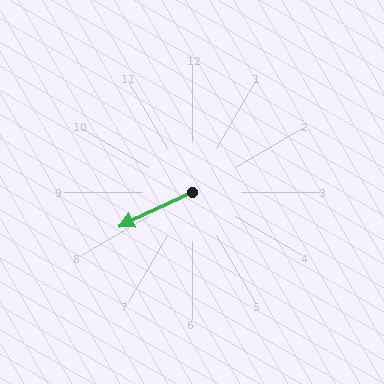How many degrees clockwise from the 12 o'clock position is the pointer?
Approximately 245 degrees.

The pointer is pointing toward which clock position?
Roughly 8 o'clock.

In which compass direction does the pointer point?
Southwest.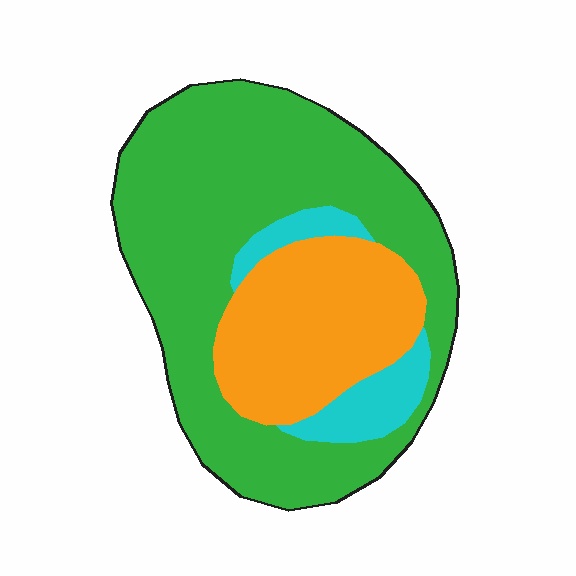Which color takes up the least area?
Cyan, at roughly 10%.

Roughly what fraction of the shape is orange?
Orange takes up between a quarter and a half of the shape.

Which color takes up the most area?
Green, at roughly 65%.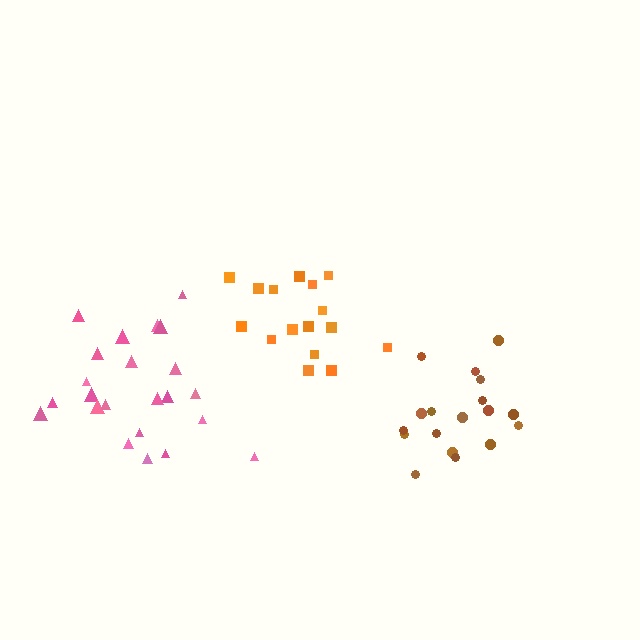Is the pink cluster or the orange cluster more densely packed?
Orange.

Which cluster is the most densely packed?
Orange.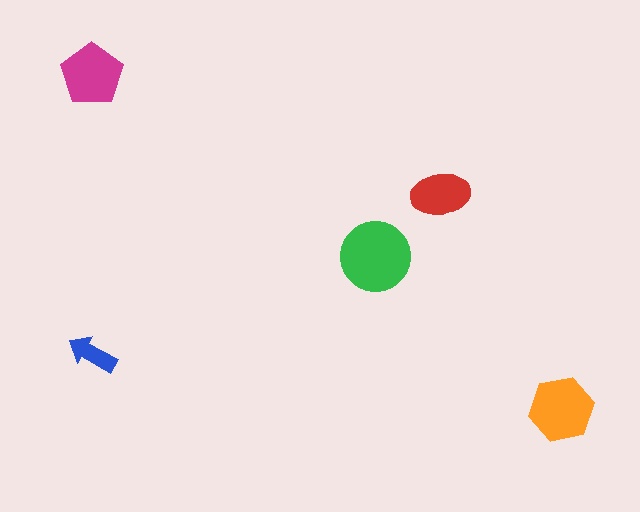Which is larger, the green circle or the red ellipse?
The green circle.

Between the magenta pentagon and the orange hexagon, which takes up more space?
The orange hexagon.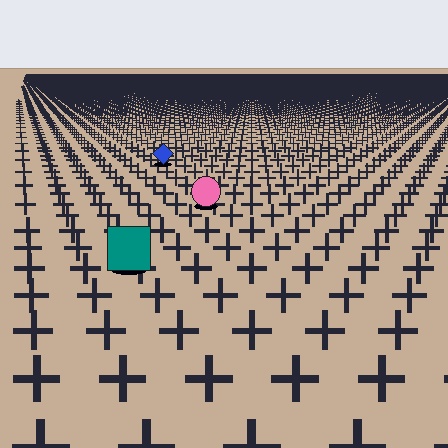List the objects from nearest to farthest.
From nearest to farthest: the teal square, the pink circle, the blue diamond.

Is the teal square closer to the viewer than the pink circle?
Yes. The teal square is closer — you can tell from the texture gradient: the ground texture is coarser near it.